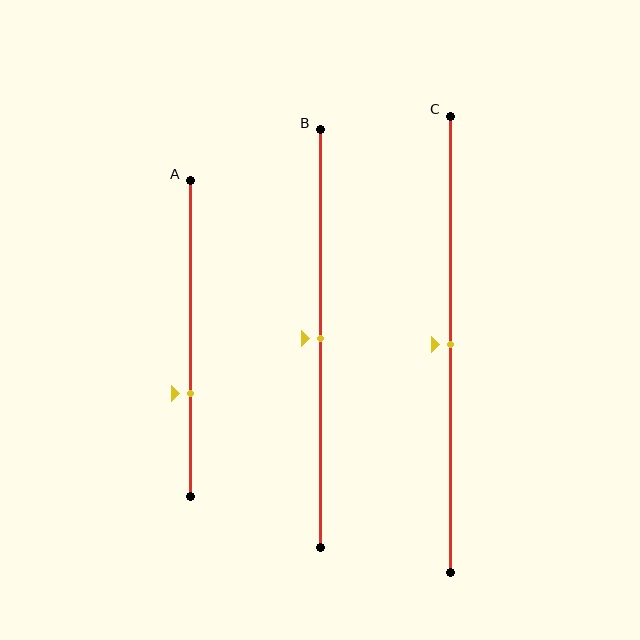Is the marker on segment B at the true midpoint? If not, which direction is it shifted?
Yes, the marker on segment B is at the true midpoint.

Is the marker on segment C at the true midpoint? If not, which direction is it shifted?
Yes, the marker on segment C is at the true midpoint.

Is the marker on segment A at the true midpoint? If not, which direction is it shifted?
No, the marker on segment A is shifted downward by about 17% of the segment length.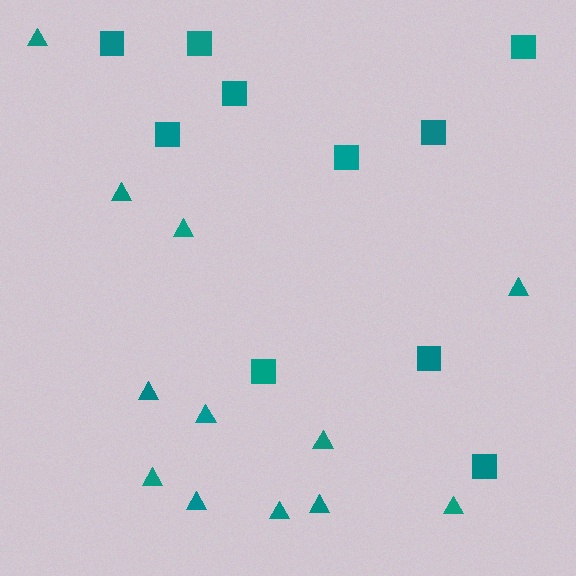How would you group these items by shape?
There are 2 groups: one group of triangles (12) and one group of squares (10).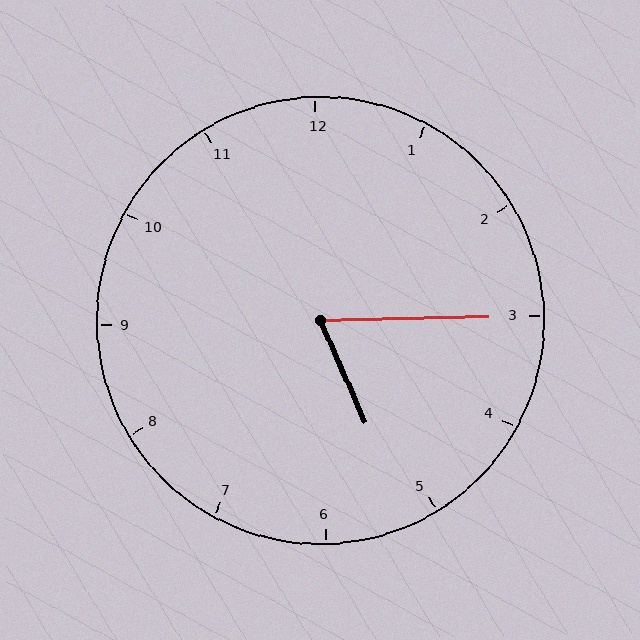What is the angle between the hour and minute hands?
Approximately 68 degrees.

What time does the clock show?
5:15.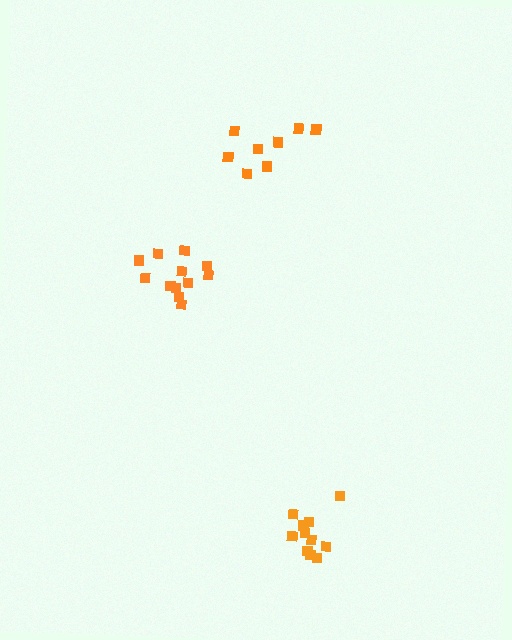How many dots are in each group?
Group 1: 8 dots, Group 2: 11 dots, Group 3: 12 dots (31 total).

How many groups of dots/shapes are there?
There are 3 groups.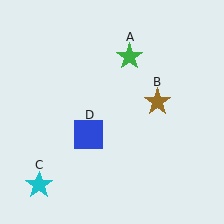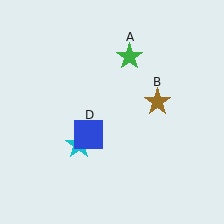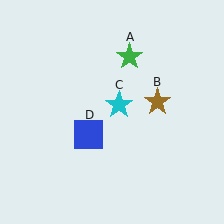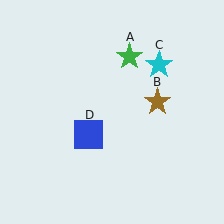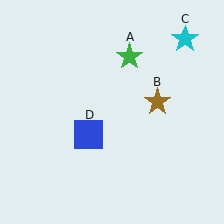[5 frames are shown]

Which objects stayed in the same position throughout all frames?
Green star (object A) and brown star (object B) and blue square (object D) remained stationary.